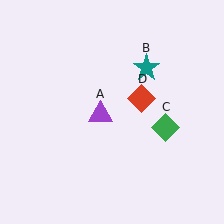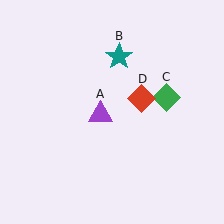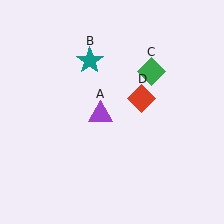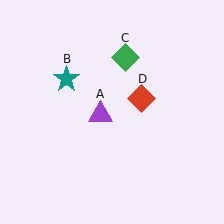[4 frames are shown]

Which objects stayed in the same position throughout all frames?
Purple triangle (object A) and red diamond (object D) remained stationary.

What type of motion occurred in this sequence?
The teal star (object B), green diamond (object C) rotated counterclockwise around the center of the scene.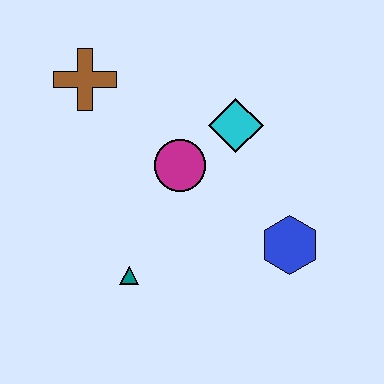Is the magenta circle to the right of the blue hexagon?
No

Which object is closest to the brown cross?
The magenta circle is closest to the brown cross.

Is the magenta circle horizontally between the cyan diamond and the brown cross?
Yes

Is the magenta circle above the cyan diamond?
No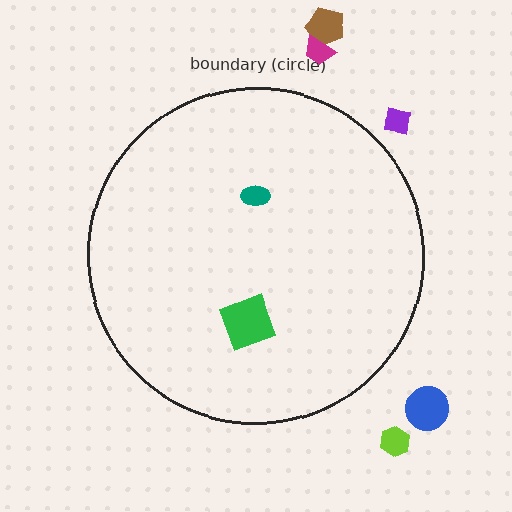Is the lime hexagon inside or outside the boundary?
Outside.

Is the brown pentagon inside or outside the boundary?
Outside.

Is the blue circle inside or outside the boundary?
Outside.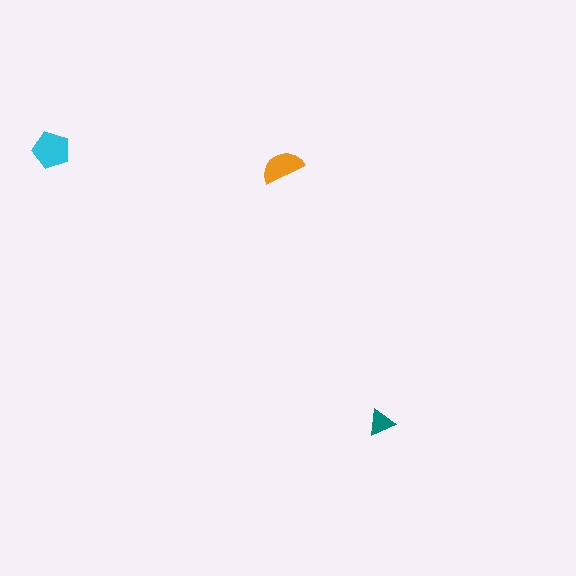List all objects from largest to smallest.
The cyan pentagon, the orange semicircle, the teal triangle.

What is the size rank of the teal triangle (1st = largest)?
3rd.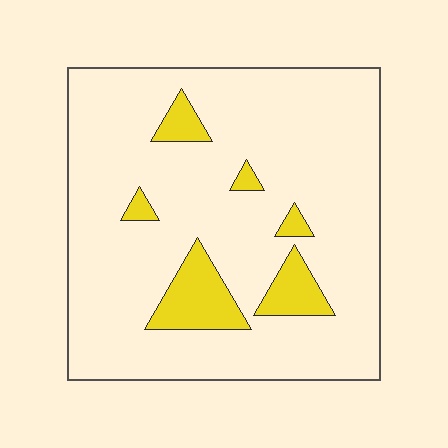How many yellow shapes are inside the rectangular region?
6.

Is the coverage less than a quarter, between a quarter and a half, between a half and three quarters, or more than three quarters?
Less than a quarter.